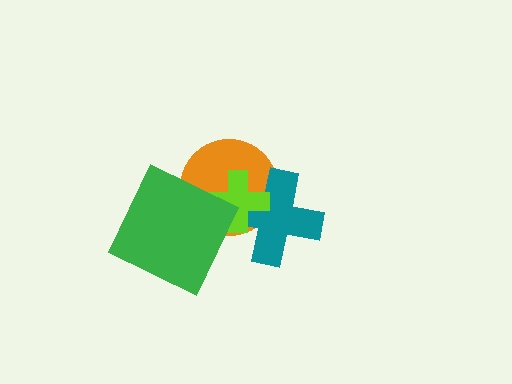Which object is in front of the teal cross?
The lime cross is in front of the teal cross.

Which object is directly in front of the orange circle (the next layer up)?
The teal cross is directly in front of the orange circle.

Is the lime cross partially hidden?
Yes, it is partially covered by another shape.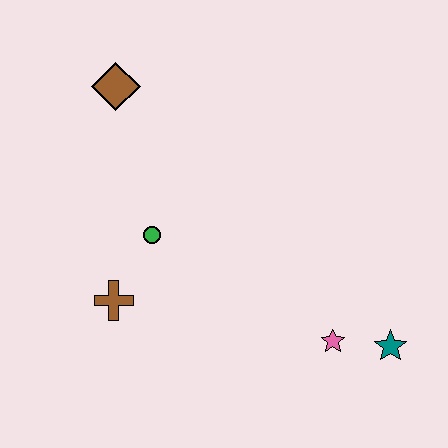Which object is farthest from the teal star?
The brown diamond is farthest from the teal star.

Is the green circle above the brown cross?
Yes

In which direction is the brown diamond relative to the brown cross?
The brown diamond is above the brown cross.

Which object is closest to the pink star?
The teal star is closest to the pink star.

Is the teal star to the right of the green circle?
Yes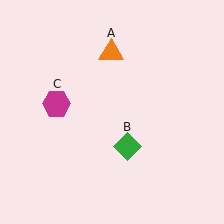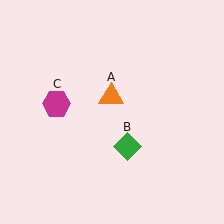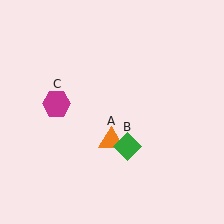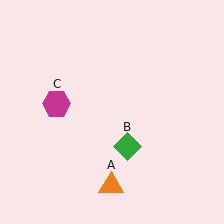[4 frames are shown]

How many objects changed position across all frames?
1 object changed position: orange triangle (object A).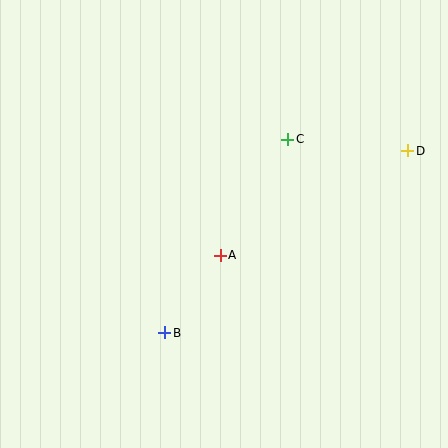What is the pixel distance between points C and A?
The distance between C and A is 134 pixels.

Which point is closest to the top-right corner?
Point D is closest to the top-right corner.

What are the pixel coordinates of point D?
Point D is at (408, 151).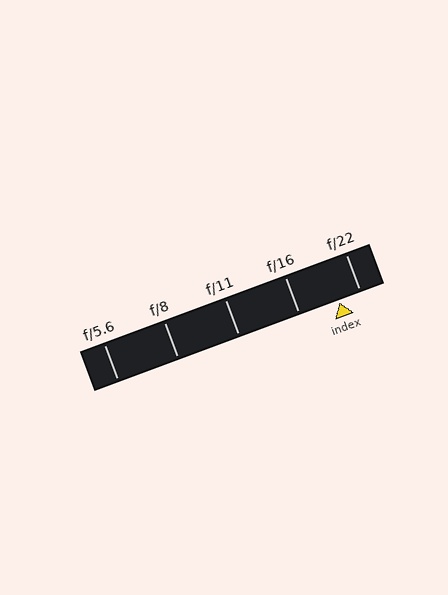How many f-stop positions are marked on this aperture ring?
There are 5 f-stop positions marked.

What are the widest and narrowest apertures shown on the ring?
The widest aperture shown is f/5.6 and the narrowest is f/22.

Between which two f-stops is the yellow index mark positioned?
The index mark is between f/16 and f/22.